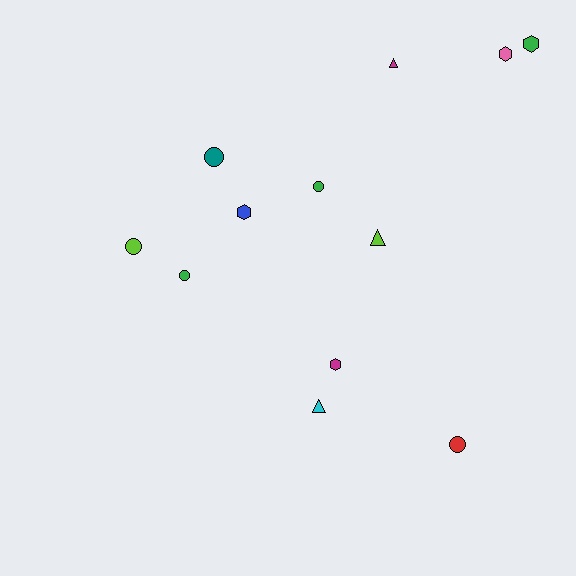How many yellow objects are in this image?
There are no yellow objects.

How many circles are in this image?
There are 5 circles.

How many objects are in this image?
There are 12 objects.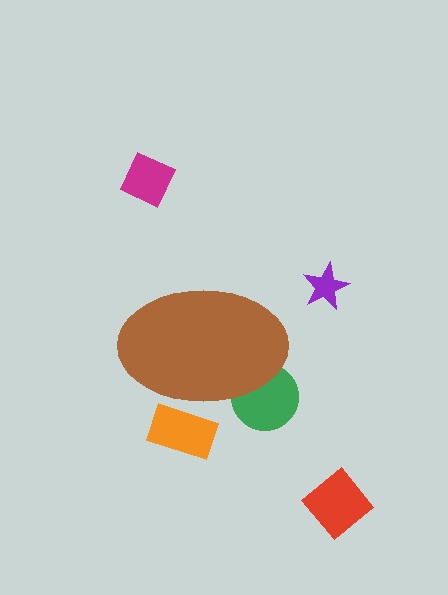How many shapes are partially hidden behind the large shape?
2 shapes are partially hidden.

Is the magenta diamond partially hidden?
No, the magenta diamond is fully visible.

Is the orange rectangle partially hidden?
Yes, the orange rectangle is partially hidden behind the brown ellipse.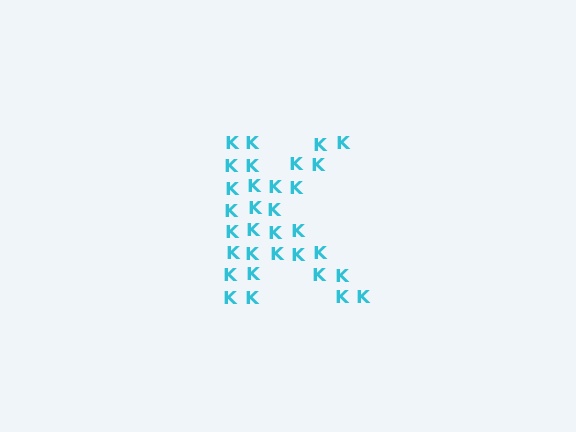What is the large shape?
The large shape is the letter K.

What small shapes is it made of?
It is made of small letter K's.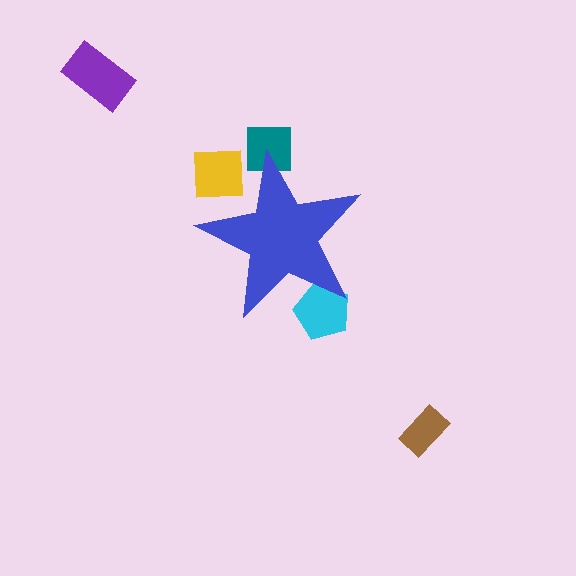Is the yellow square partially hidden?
Yes, the yellow square is partially hidden behind the blue star.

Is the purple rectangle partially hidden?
No, the purple rectangle is fully visible.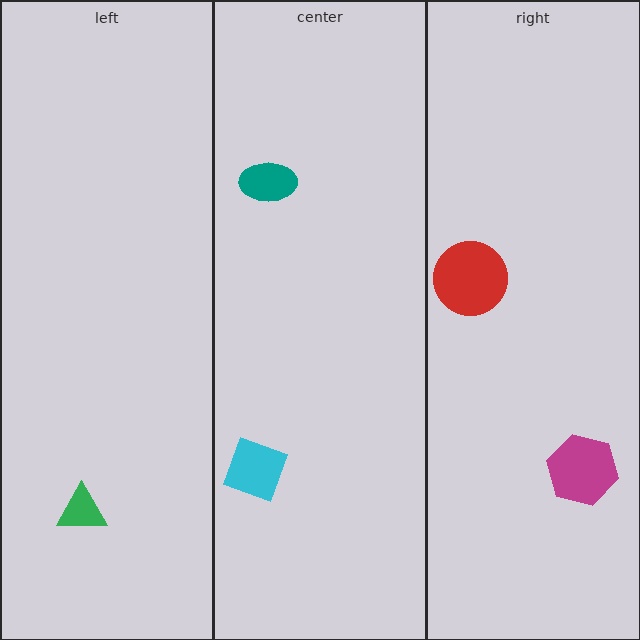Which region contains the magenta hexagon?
The right region.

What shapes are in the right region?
The red circle, the magenta hexagon.